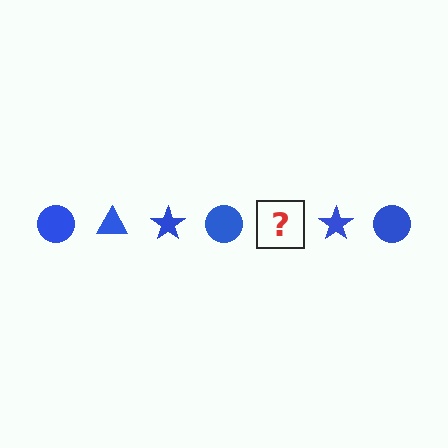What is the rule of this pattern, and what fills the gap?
The rule is that the pattern cycles through circle, triangle, star shapes in blue. The gap should be filled with a blue triangle.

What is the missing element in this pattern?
The missing element is a blue triangle.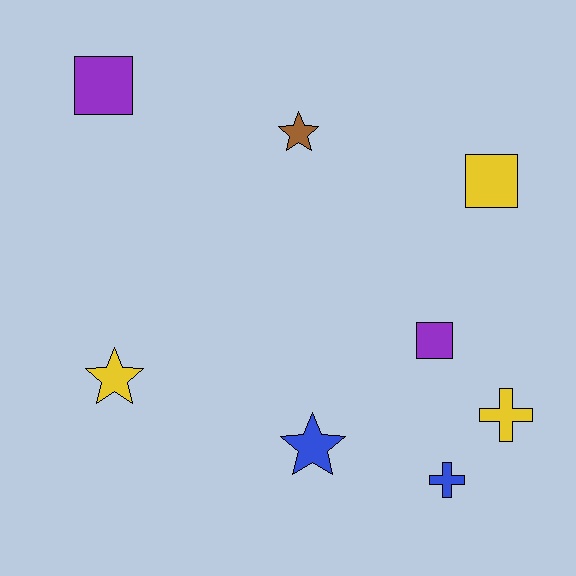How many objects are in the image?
There are 8 objects.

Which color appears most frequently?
Yellow, with 3 objects.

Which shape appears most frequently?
Star, with 3 objects.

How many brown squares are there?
There are no brown squares.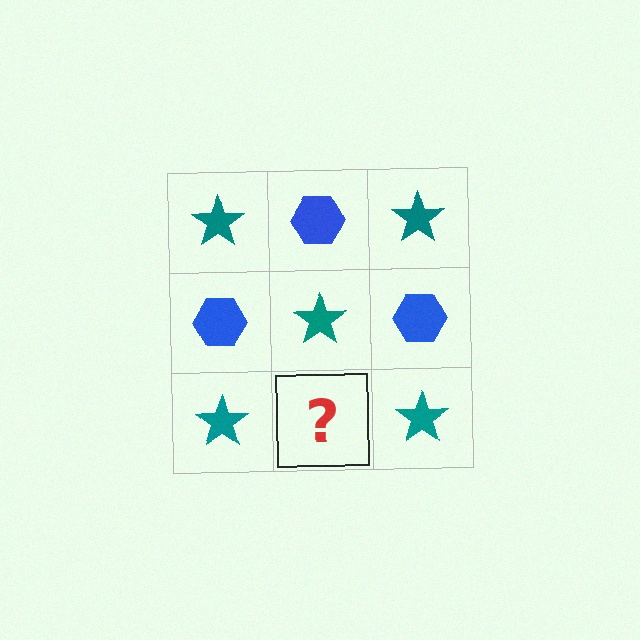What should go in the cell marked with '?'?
The missing cell should contain a blue hexagon.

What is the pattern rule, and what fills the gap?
The rule is that it alternates teal star and blue hexagon in a checkerboard pattern. The gap should be filled with a blue hexagon.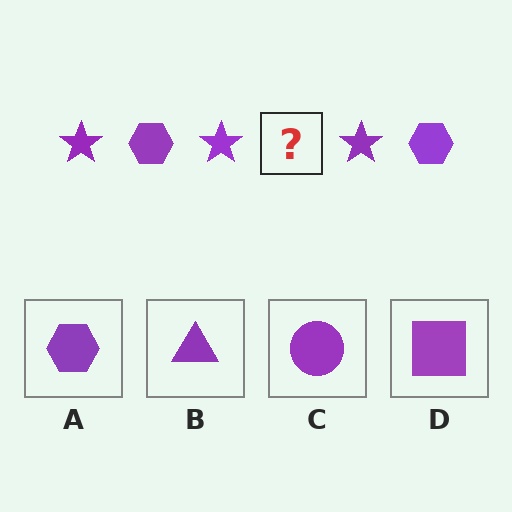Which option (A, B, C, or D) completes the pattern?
A.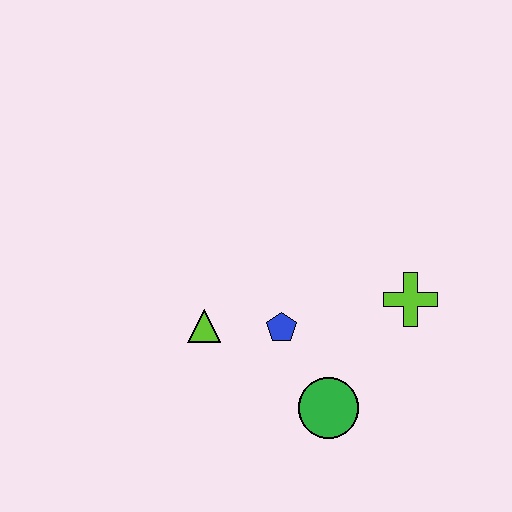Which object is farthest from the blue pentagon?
The lime cross is farthest from the blue pentagon.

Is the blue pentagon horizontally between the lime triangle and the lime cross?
Yes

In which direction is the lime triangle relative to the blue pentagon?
The lime triangle is to the left of the blue pentagon.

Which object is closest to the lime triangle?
The blue pentagon is closest to the lime triangle.